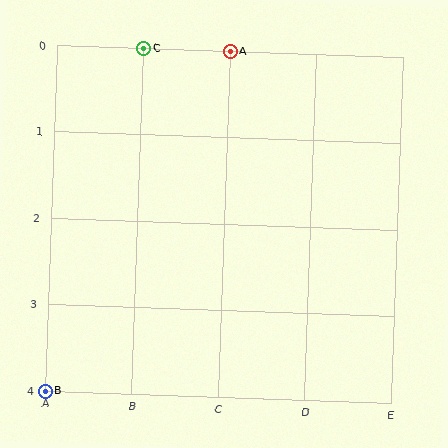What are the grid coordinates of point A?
Point A is at grid coordinates (C, 0).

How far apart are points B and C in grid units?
Points B and C are 1 column and 4 rows apart (about 4.1 grid units diagonally).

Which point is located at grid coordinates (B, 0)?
Point C is at (B, 0).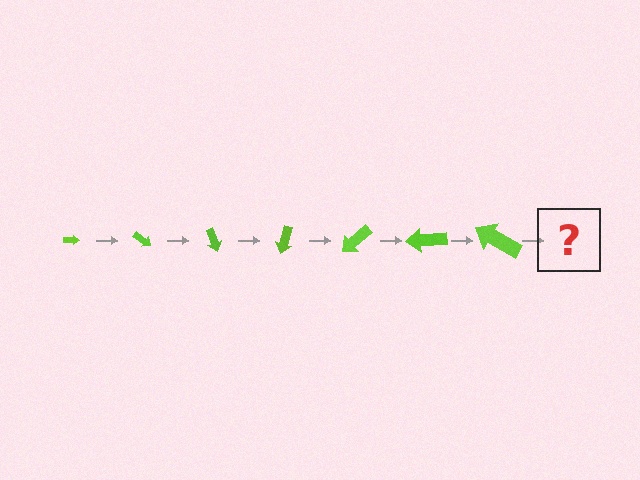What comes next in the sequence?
The next element should be an arrow, larger than the previous one and rotated 245 degrees from the start.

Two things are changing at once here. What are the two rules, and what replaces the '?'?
The two rules are that the arrow grows larger each step and it rotates 35 degrees each step. The '?' should be an arrow, larger than the previous one and rotated 245 degrees from the start.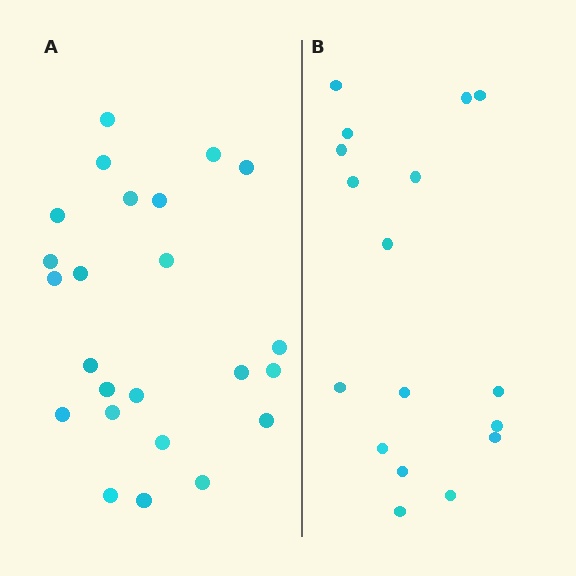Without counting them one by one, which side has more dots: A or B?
Region A (the left region) has more dots.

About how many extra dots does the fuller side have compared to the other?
Region A has roughly 8 or so more dots than region B.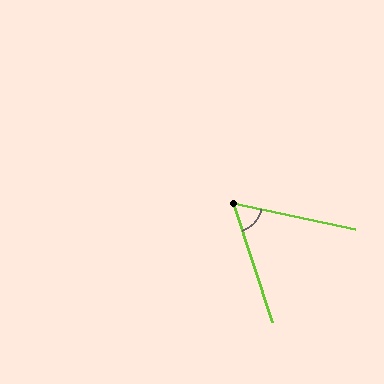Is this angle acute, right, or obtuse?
It is acute.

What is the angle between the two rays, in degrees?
Approximately 60 degrees.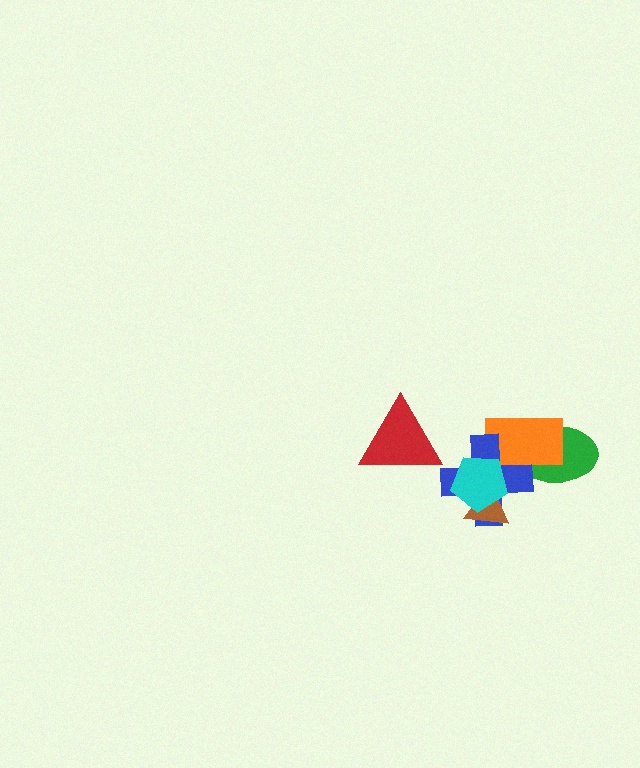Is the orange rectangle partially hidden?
Yes, it is partially covered by another shape.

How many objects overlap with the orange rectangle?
3 objects overlap with the orange rectangle.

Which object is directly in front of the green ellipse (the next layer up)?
The orange rectangle is directly in front of the green ellipse.